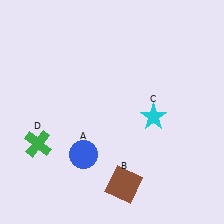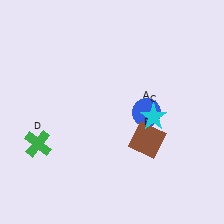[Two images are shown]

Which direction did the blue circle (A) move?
The blue circle (A) moved right.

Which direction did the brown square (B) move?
The brown square (B) moved up.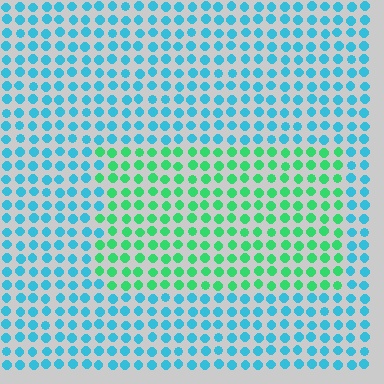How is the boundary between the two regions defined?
The boundary is defined purely by a slight shift in hue (about 49 degrees). Spacing, size, and orientation are identical on both sides.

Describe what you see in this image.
The image is filled with small cyan elements in a uniform arrangement. A rectangle-shaped region is visible where the elements are tinted to a slightly different hue, forming a subtle color boundary.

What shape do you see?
I see a rectangle.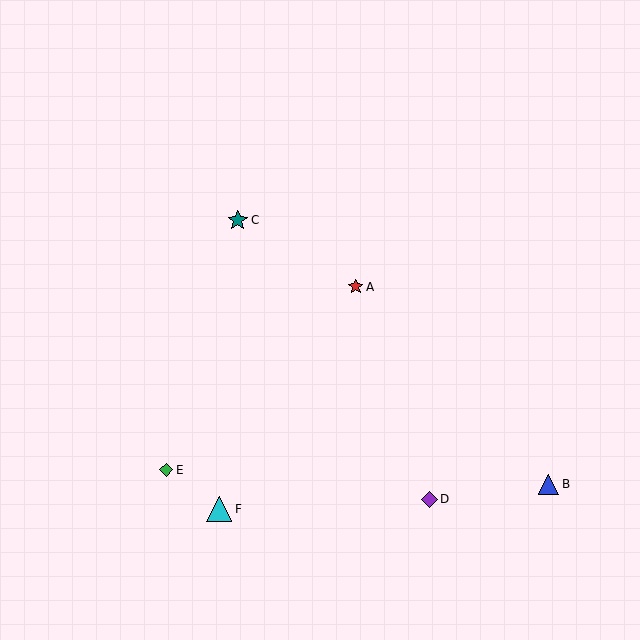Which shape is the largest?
The cyan triangle (labeled F) is the largest.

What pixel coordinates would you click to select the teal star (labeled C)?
Click at (238, 220) to select the teal star C.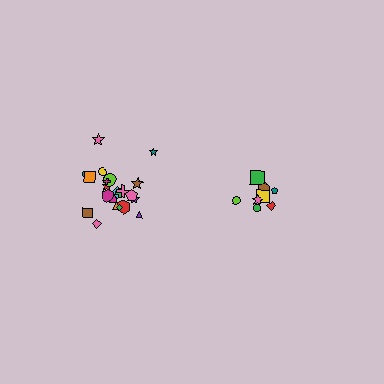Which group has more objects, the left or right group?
The left group.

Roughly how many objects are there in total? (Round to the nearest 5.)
Roughly 30 objects in total.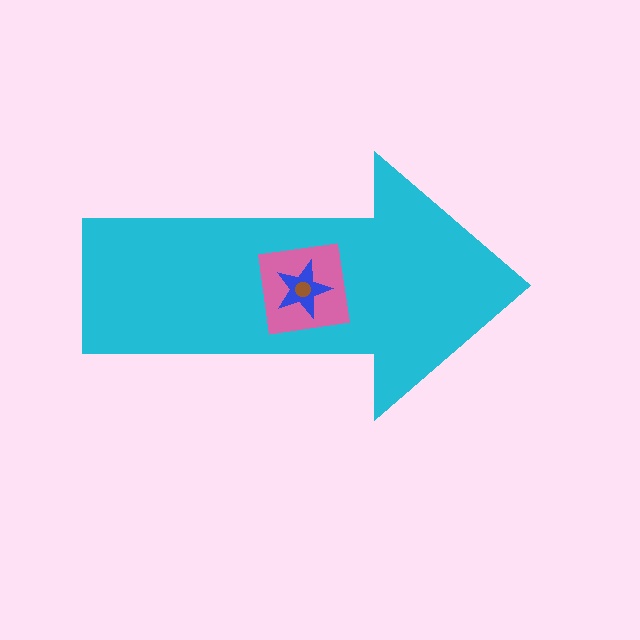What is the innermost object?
The brown circle.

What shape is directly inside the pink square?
The blue star.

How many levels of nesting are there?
4.